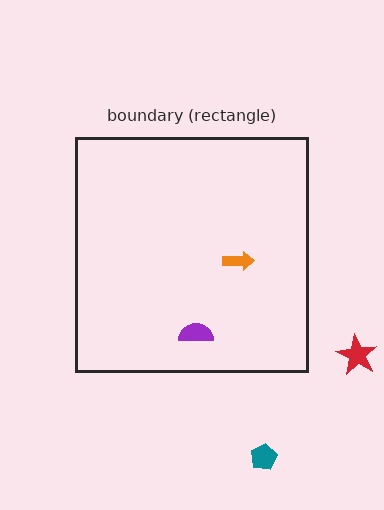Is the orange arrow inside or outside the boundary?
Inside.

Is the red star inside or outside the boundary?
Outside.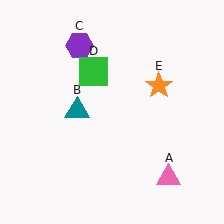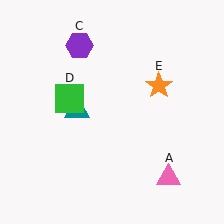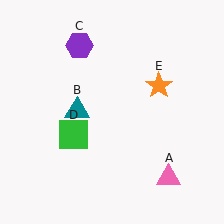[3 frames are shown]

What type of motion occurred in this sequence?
The green square (object D) rotated counterclockwise around the center of the scene.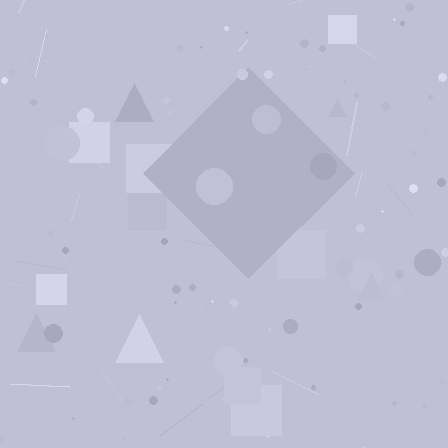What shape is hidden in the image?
A diamond is hidden in the image.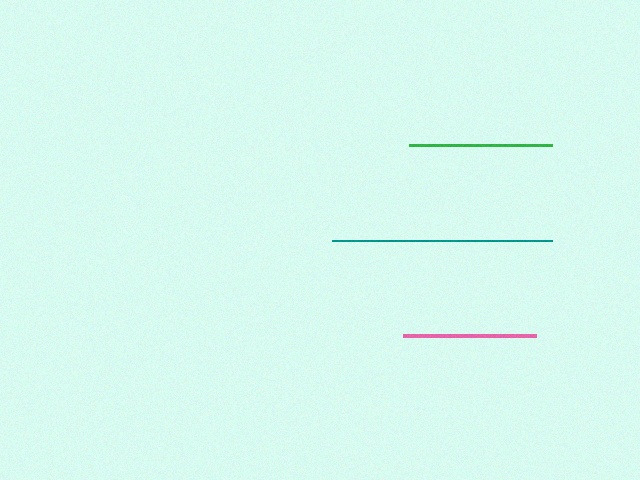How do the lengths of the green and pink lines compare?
The green and pink lines are approximately the same length.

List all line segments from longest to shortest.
From longest to shortest: teal, green, pink.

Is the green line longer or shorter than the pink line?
The green line is longer than the pink line.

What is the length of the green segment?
The green segment is approximately 144 pixels long.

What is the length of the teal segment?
The teal segment is approximately 220 pixels long.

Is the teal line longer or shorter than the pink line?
The teal line is longer than the pink line.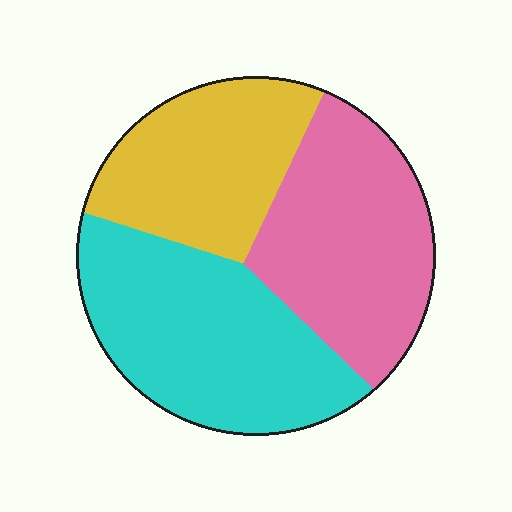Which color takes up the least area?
Yellow, at roughly 25%.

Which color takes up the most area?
Cyan, at roughly 40%.